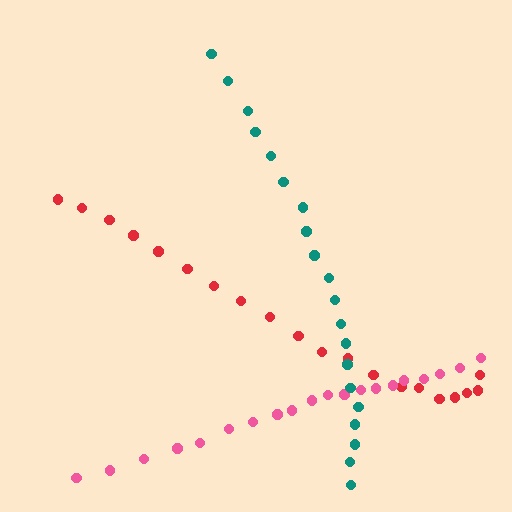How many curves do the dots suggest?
There are 3 distinct paths.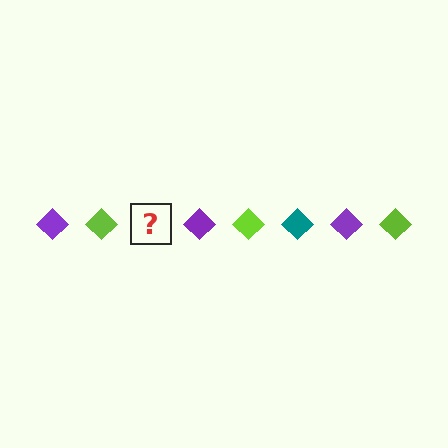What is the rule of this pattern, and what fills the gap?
The rule is that the pattern cycles through purple, lime, teal diamonds. The gap should be filled with a teal diamond.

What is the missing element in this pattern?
The missing element is a teal diamond.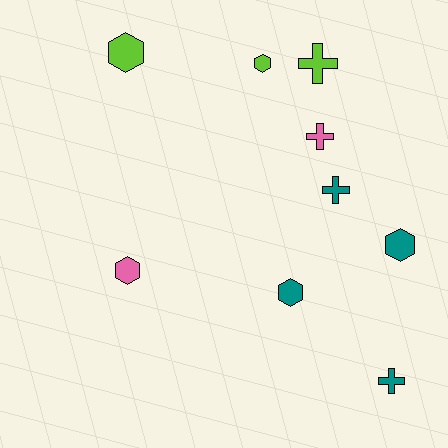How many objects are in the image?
There are 9 objects.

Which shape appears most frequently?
Hexagon, with 5 objects.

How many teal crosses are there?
There are 2 teal crosses.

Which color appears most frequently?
Teal, with 4 objects.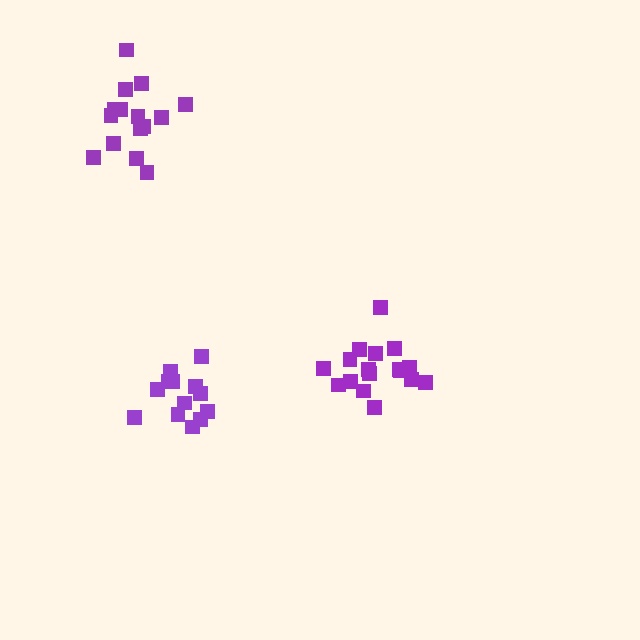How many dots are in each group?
Group 1: 13 dots, Group 2: 15 dots, Group 3: 17 dots (45 total).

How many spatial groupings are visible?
There are 3 spatial groupings.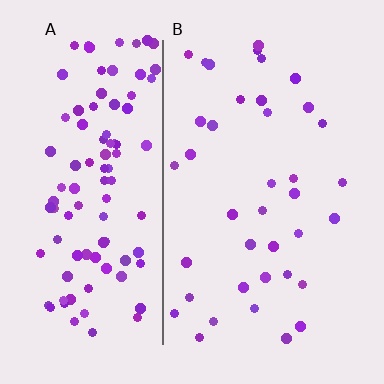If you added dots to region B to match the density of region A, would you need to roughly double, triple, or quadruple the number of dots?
Approximately triple.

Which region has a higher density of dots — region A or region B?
A (the left).